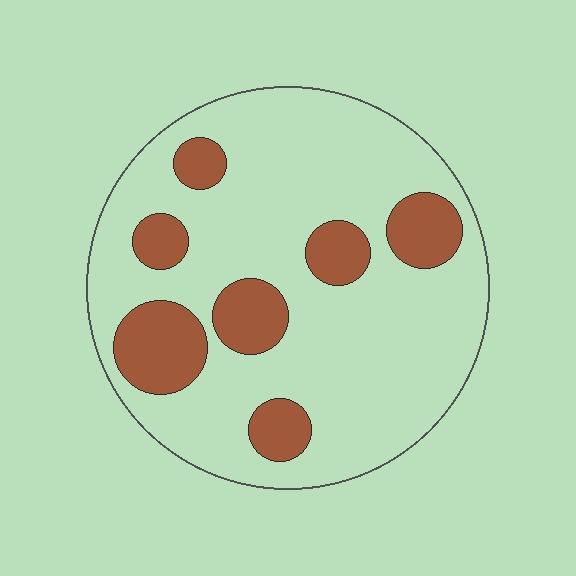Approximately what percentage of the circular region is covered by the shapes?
Approximately 20%.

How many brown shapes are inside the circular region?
7.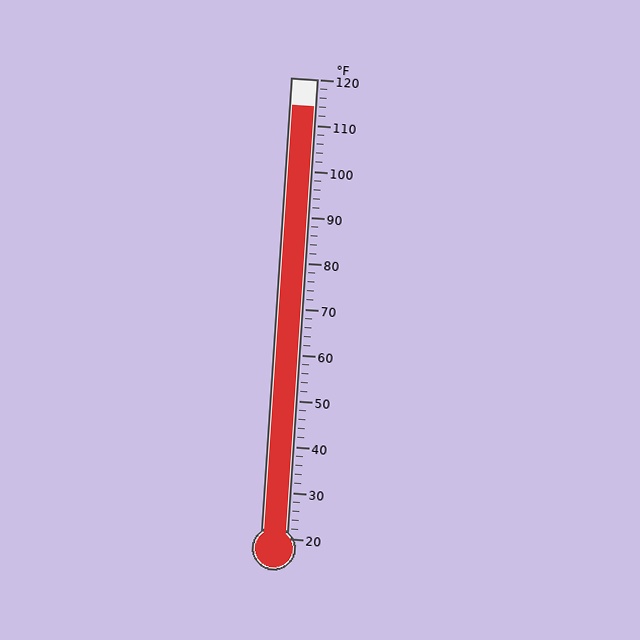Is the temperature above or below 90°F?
The temperature is above 90°F.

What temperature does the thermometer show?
The thermometer shows approximately 114°F.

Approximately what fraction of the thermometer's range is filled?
The thermometer is filled to approximately 95% of its range.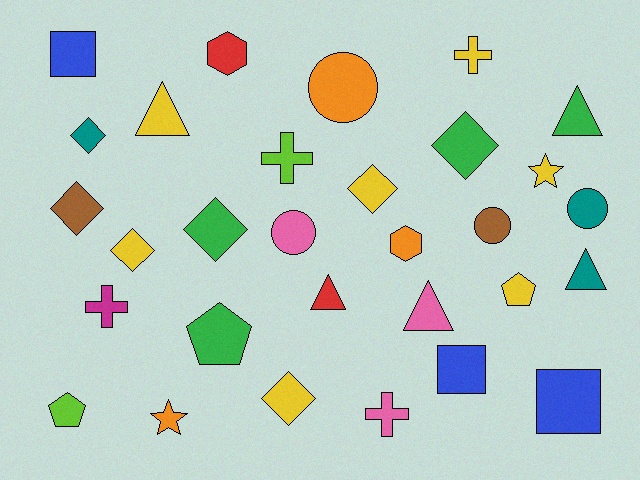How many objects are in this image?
There are 30 objects.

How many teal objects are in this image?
There are 3 teal objects.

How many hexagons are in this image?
There are 2 hexagons.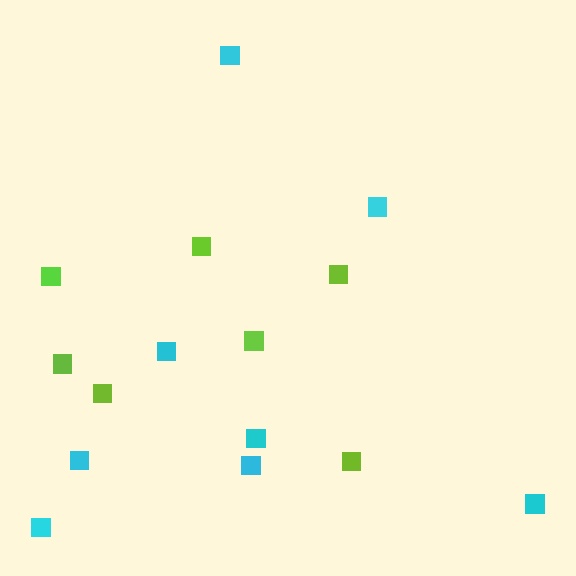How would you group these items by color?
There are 2 groups: one group of lime squares (7) and one group of cyan squares (8).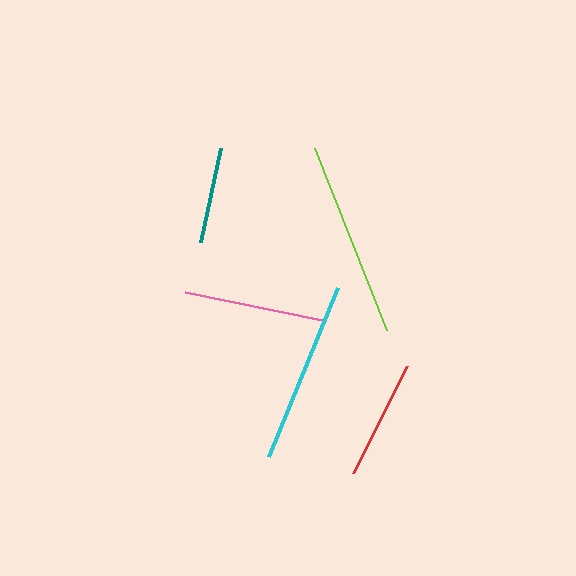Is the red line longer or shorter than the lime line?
The lime line is longer than the red line.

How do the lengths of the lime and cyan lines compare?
The lime and cyan lines are approximately the same length.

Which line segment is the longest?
The lime line is the longest at approximately 195 pixels.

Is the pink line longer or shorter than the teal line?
The pink line is longer than the teal line.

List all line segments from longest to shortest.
From longest to shortest: lime, cyan, pink, red, teal.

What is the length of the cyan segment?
The cyan segment is approximately 183 pixels long.